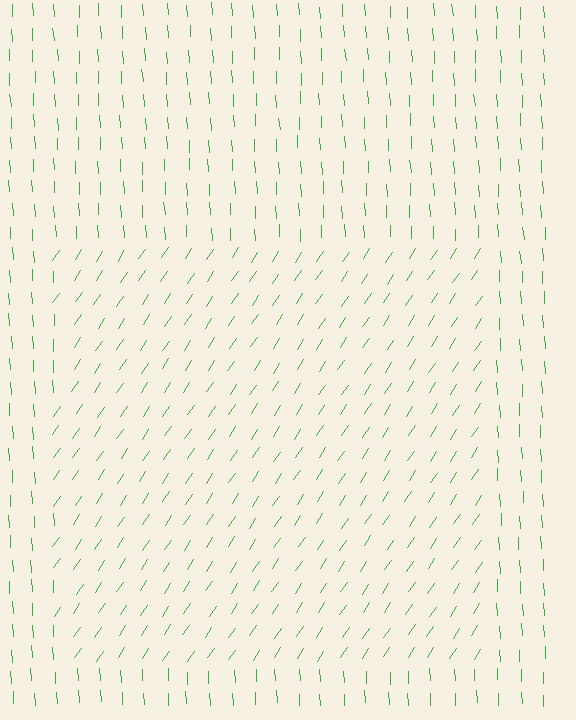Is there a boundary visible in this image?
Yes, there is a texture boundary formed by a change in line orientation.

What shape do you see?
I see a rectangle.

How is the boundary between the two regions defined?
The boundary is defined purely by a change in line orientation (approximately 37 degrees difference). All lines are the same color and thickness.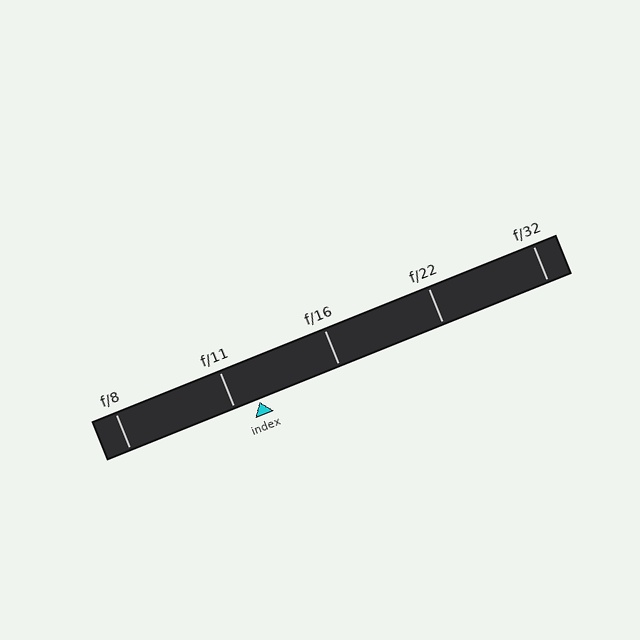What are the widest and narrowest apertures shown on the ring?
The widest aperture shown is f/8 and the narrowest is f/32.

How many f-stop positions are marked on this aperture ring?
There are 5 f-stop positions marked.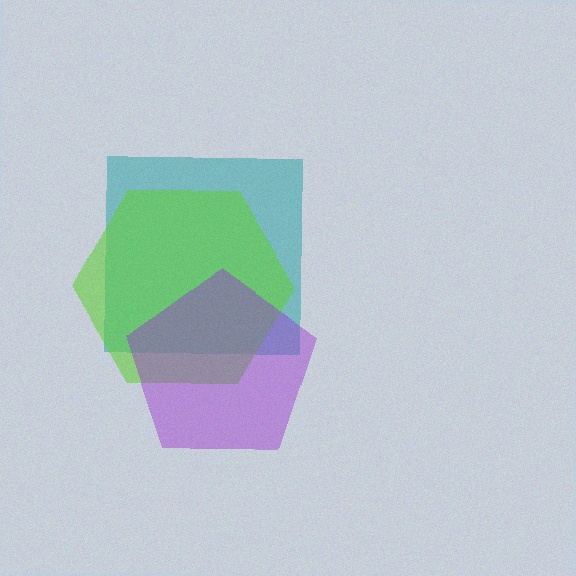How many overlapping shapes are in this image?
There are 3 overlapping shapes in the image.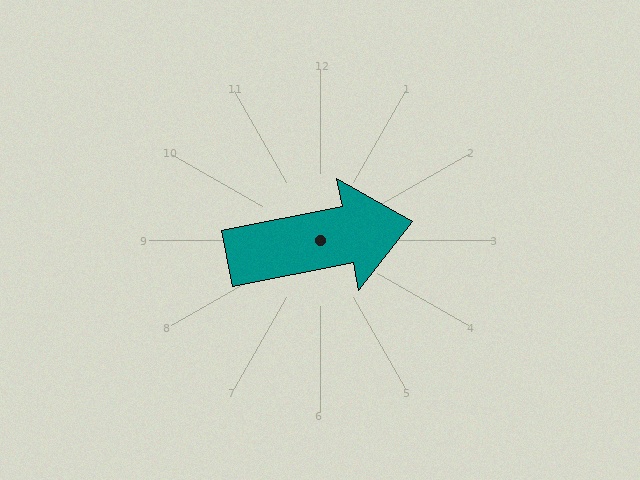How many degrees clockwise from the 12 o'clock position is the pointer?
Approximately 79 degrees.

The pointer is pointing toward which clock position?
Roughly 3 o'clock.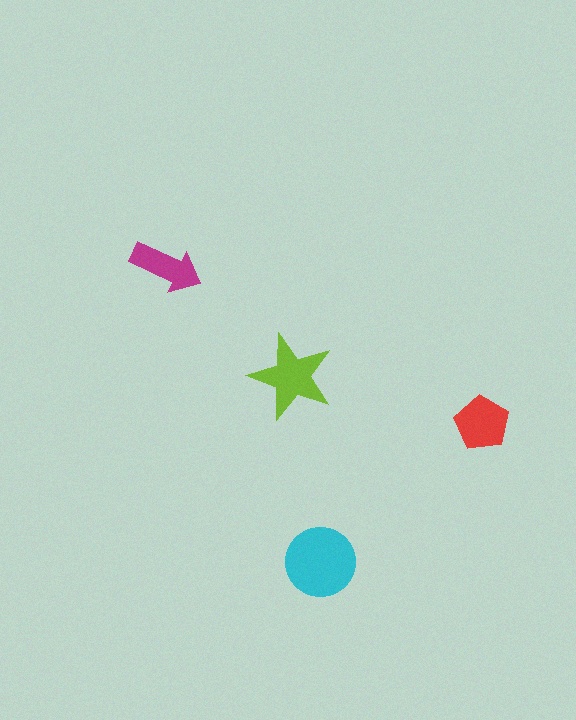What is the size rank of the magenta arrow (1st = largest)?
4th.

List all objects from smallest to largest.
The magenta arrow, the red pentagon, the lime star, the cyan circle.